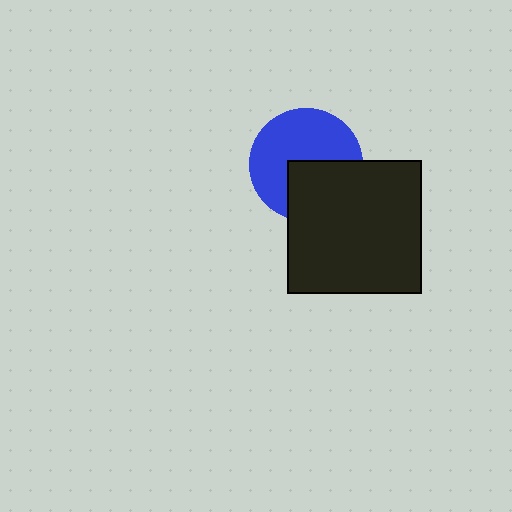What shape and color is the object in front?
The object in front is a black square.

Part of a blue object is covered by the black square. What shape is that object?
It is a circle.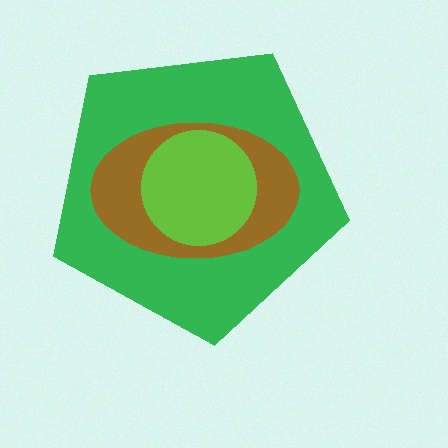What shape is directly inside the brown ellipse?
The lime circle.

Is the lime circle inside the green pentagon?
Yes.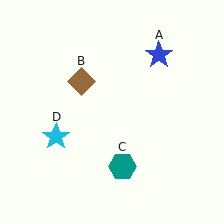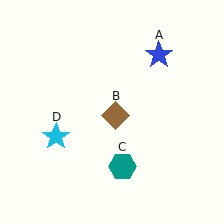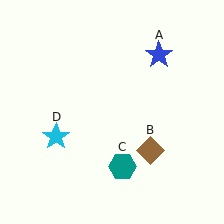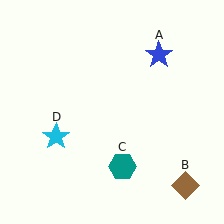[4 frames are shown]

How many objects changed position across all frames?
1 object changed position: brown diamond (object B).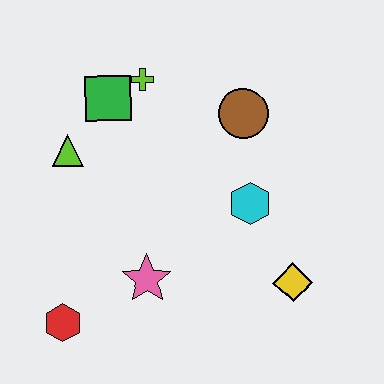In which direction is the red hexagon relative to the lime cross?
The red hexagon is below the lime cross.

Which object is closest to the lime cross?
The green square is closest to the lime cross.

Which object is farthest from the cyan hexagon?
The red hexagon is farthest from the cyan hexagon.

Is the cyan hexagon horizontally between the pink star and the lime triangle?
No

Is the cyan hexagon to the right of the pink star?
Yes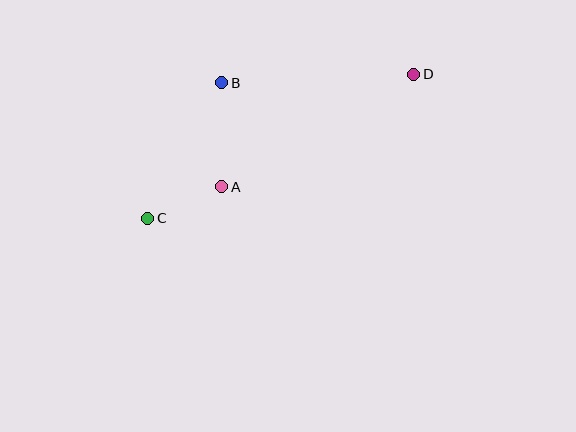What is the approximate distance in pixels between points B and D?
The distance between B and D is approximately 192 pixels.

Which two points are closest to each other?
Points A and C are closest to each other.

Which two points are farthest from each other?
Points C and D are farthest from each other.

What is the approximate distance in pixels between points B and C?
The distance between B and C is approximately 155 pixels.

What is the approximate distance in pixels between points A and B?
The distance between A and B is approximately 104 pixels.